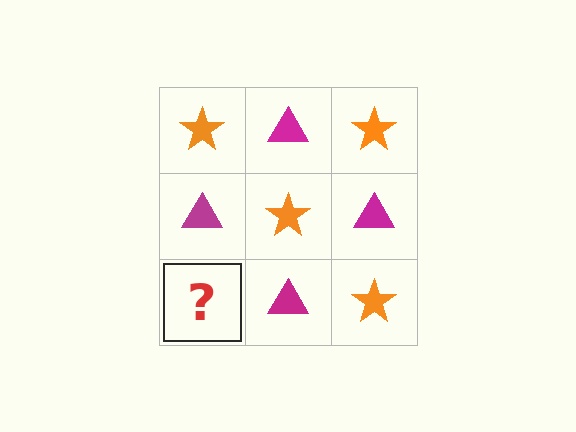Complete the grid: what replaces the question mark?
The question mark should be replaced with an orange star.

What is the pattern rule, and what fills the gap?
The rule is that it alternates orange star and magenta triangle in a checkerboard pattern. The gap should be filled with an orange star.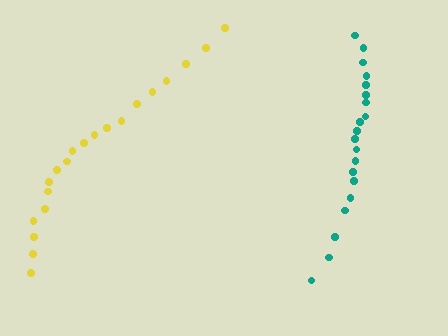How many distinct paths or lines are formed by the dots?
There are 2 distinct paths.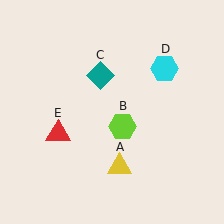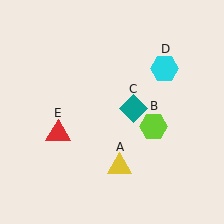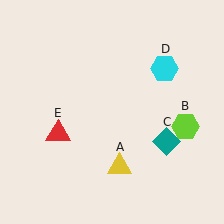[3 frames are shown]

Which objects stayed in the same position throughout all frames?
Yellow triangle (object A) and cyan hexagon (object D) and red triangle (object E) remained stationary.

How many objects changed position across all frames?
2 objects changed position: lime hexagon (object B), teal diamond (object C).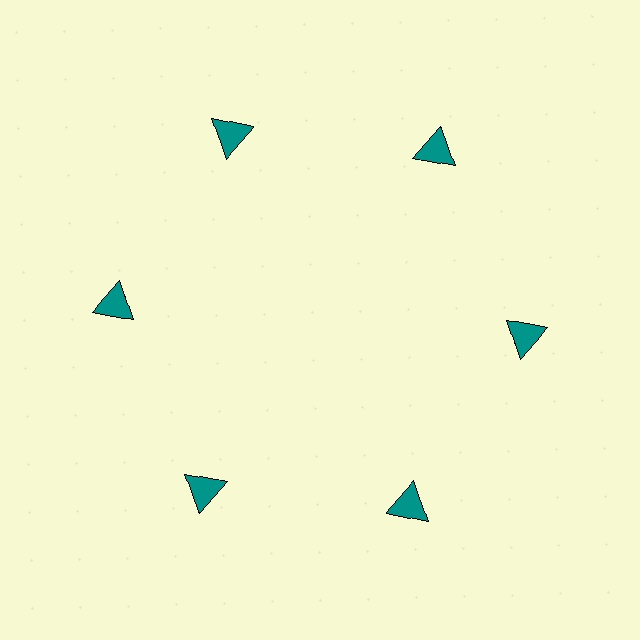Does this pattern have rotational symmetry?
Yes, this pattern has 6-fold rotational symmetry. It looks the same after rotating 60 degrees around the center.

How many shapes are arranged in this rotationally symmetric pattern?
There are 6 shapes, arranged in 6 groups of 1.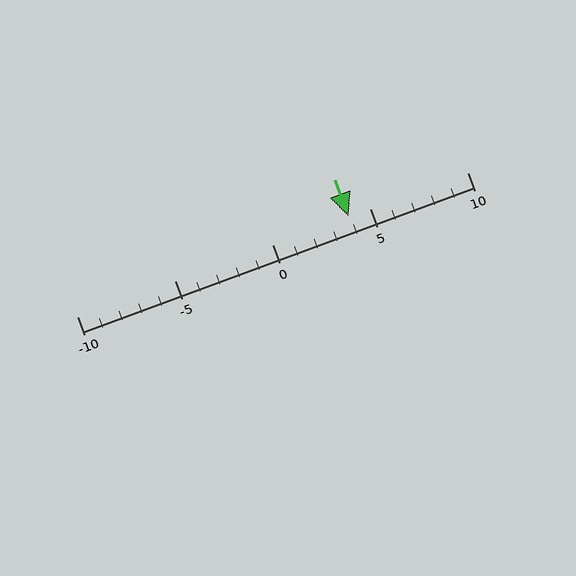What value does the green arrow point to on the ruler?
The green arrow points to approximately 4.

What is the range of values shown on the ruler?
The ruler shows values from -10 to 10.